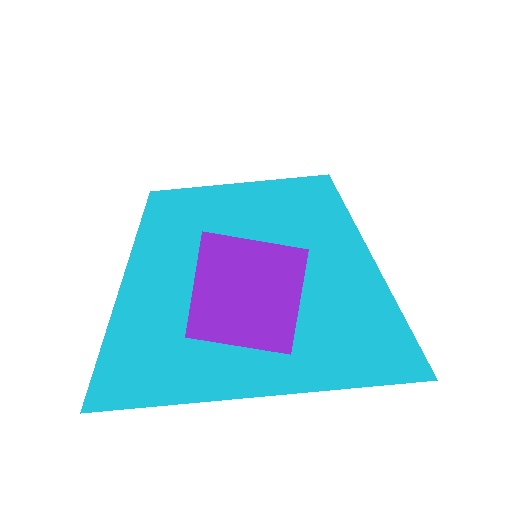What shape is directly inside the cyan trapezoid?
The purple square.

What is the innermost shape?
The purple square.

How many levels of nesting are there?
2.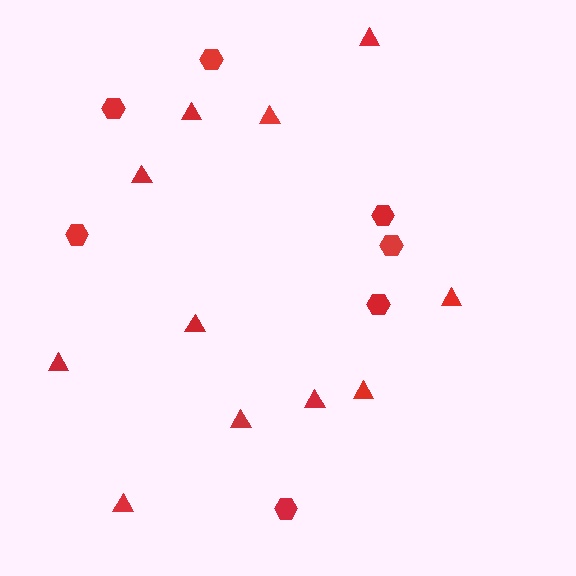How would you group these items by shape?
There are 2 groups: one group of hexagons (7) and one group of triangles (11).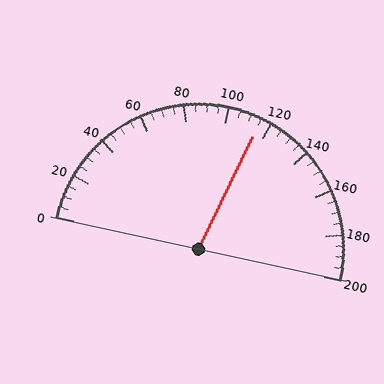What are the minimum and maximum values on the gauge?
The gauge ranges from 0 to 200.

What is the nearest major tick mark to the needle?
The nearest major tick mark is 120.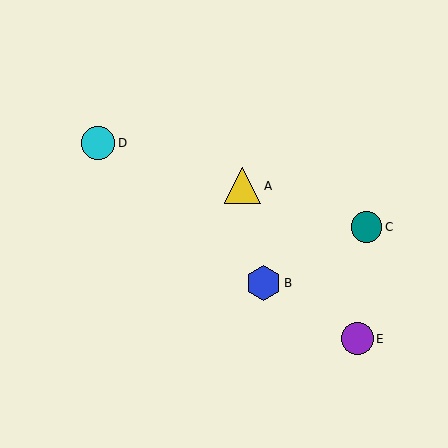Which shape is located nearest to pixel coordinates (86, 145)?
The cyan circle (labeled D) at (98, 143) is nearest to that location.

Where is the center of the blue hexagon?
The center of the blue hexagon is at (264, 283).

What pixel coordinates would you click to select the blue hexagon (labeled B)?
Click at (264, 283) to select the blue hexagon B.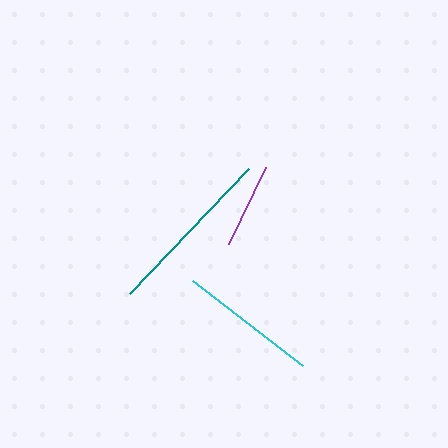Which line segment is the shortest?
The purple line is the shortest at approximately 86 pixels.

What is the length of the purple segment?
The purple segment is approximately 86 pixels long.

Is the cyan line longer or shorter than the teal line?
The teal line is longer than the cyan line.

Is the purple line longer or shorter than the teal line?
The teal line is longer than the purple line.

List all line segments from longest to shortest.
From longest to shortest: teal, cyan, purple.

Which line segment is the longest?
The teal line is the longest at approximately 173 pixels.